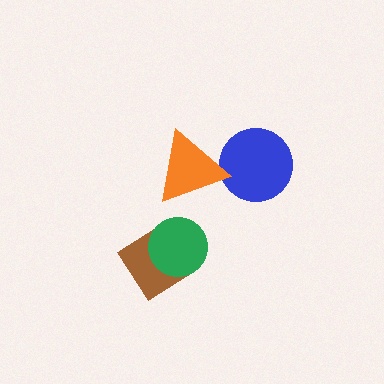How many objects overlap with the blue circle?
1 object overlaps with the blue circle.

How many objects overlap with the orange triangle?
1 object overlaps with the orange triangle.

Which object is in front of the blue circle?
The orange triangle is in front of the blue circle.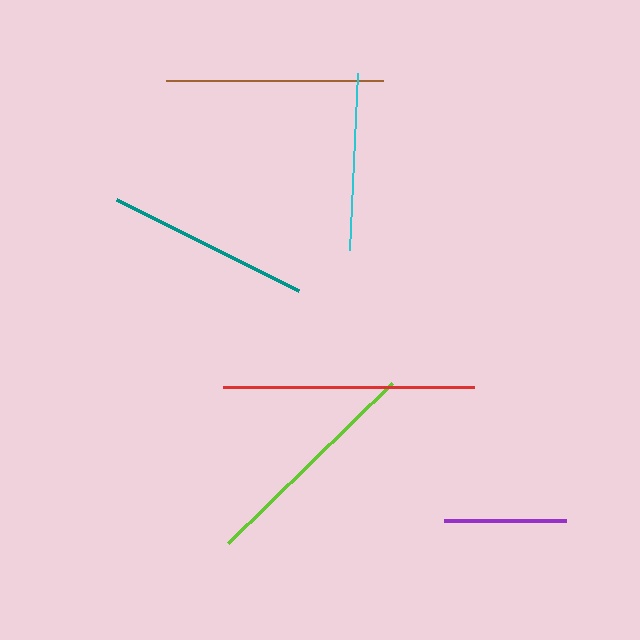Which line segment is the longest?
The red line is the longest at approximately 251 pixels.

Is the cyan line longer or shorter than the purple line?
The cyan line is longer than the purple line.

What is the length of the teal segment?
The teal segment is approximately 204 pixels long.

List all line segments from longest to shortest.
From longest to shortest: red, lime, brown, teal, cyan, purple.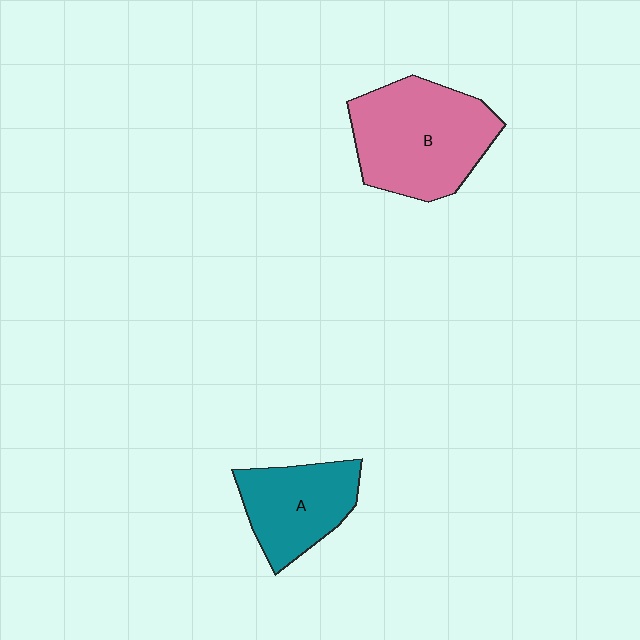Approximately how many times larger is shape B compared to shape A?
Approximately 1.5 times.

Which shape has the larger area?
Shape B (pink).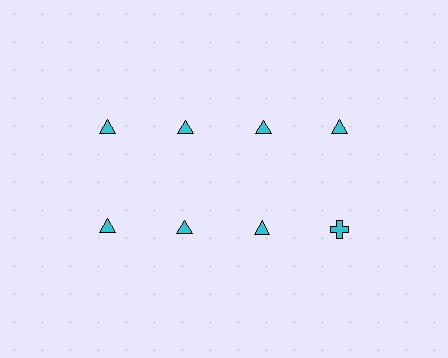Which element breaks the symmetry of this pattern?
The cyan cross in the second row, second from right column breaks the symmetry. All other shapes are cyan triangles.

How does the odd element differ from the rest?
It has a different shape: cross instead of triangle.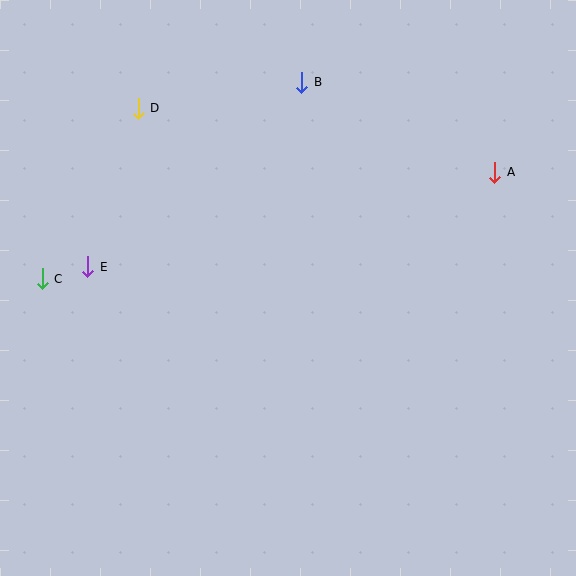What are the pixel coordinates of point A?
Point A is at (495, 172).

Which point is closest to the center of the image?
Point E at (88, 267) is closest to the center.